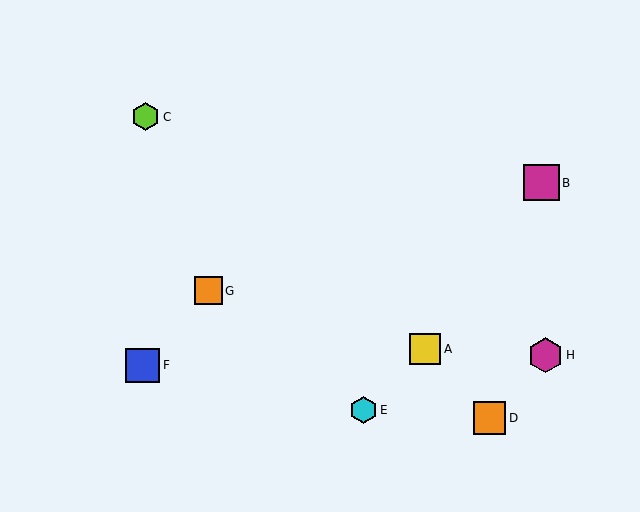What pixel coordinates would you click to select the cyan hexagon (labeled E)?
Click at (363, 410) to select the cyan hexagon E.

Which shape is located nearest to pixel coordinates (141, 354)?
The blue square (labeled F) at (143, 365) is nearest to that location.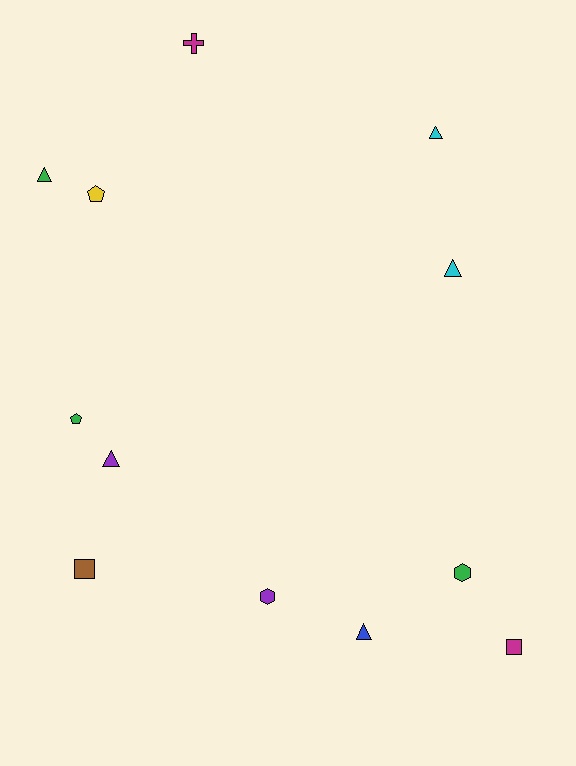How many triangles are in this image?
There are 5 triangles.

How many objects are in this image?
There are 12 objects.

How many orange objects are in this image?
There are no orange objects.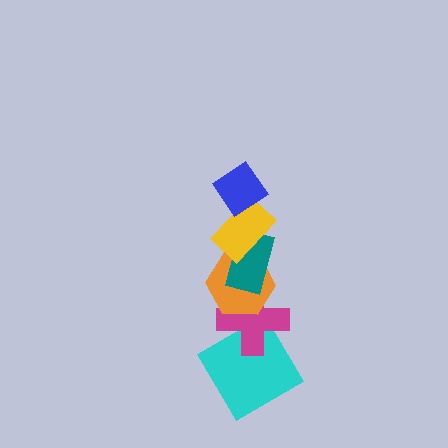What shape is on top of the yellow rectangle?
The blue diamond is on top of the yellow rectangle.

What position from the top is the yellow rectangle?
The yellow rectangle is 2nd from the top.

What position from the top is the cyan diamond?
The cyan diamond is 6th from the top.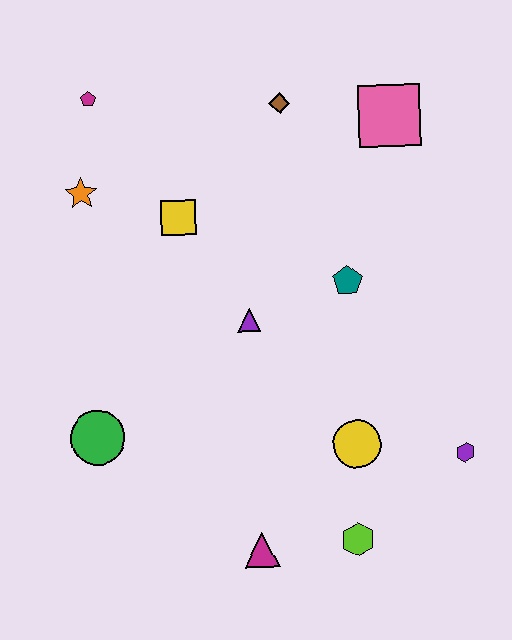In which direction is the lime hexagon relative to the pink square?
The lime hexagon is below the pink square.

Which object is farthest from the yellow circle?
The magenta pentagon is farthest from the yellow circle.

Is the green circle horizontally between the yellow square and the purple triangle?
No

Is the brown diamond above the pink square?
Yes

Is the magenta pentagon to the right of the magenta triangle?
No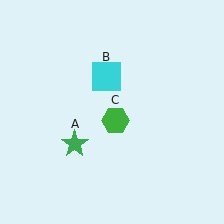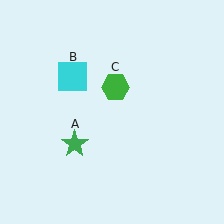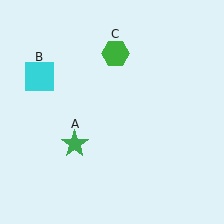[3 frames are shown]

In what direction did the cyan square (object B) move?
The cyan square (object B) moved left.